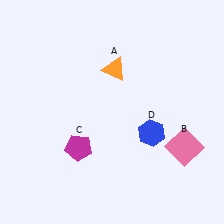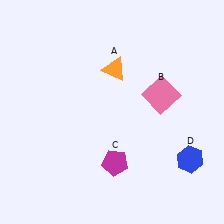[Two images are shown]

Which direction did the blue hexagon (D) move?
The blue hexagon (D) moved right.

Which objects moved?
The objects that moved are: the pink square (B), the magenta pentagon (C), the blue hexagon (D).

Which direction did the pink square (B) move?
The pink square (B) moved up.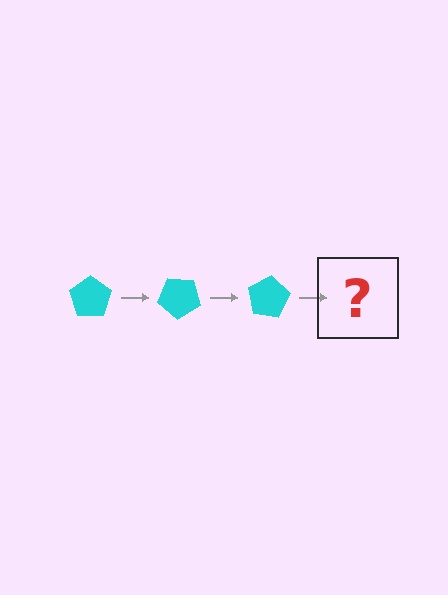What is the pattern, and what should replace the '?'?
The pattern is that the pentagon rotates 40 degrees each step. The '?' should be a cyan pentagon rotated 120 degrees.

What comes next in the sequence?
The next element should be a cyan pentagon rotated 120 degrees.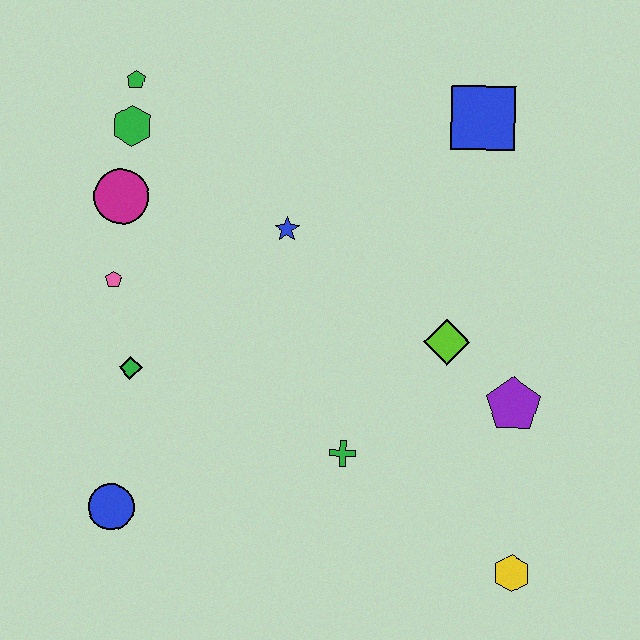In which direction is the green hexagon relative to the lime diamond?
The green hexagon is to the left of the lime diamond.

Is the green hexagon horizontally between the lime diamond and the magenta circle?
Yes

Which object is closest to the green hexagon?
The green pentagon is closest to the green hexagon.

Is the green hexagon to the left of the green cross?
Yes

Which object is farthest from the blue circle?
The blue square is farthest from the blue circle.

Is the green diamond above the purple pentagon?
Yes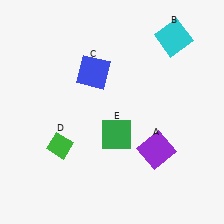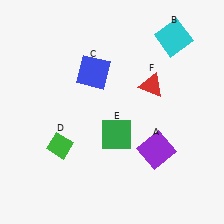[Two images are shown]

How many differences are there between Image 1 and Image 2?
There is 1 difference between the two images.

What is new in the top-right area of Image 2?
A red triangle (F) was added in the top-right area of Image 2.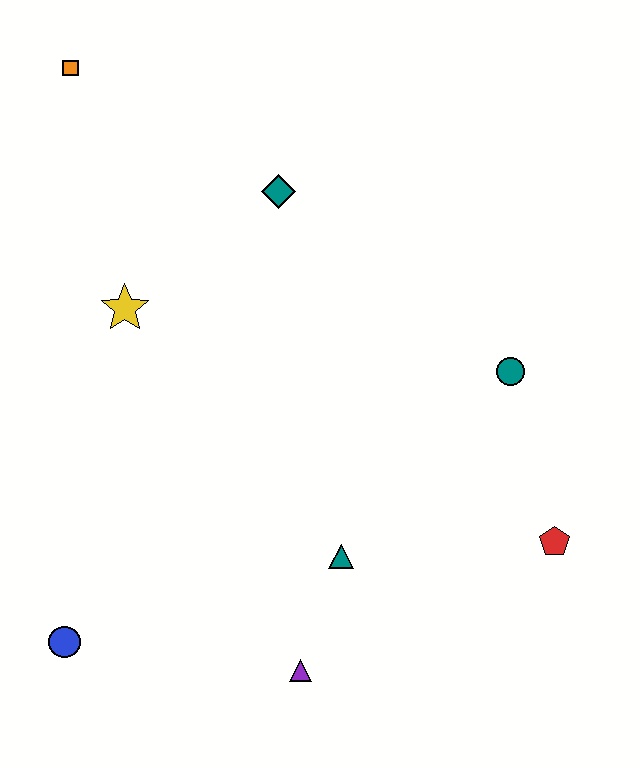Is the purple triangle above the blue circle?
No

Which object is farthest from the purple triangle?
The orange square is farthest from the purple triangle.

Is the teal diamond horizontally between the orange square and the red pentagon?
Yes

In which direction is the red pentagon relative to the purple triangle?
The red pentagon is to the right of the purple triangle.